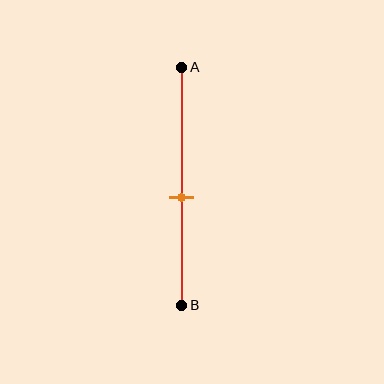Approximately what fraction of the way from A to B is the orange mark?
The orange mark is approximately 55% of the way from A to B.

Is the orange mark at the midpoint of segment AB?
No, the mark is at about 55% from A, not at the 50% midpoint.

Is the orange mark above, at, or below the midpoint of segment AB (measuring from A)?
The orange mark is below the midpoint of segment AB.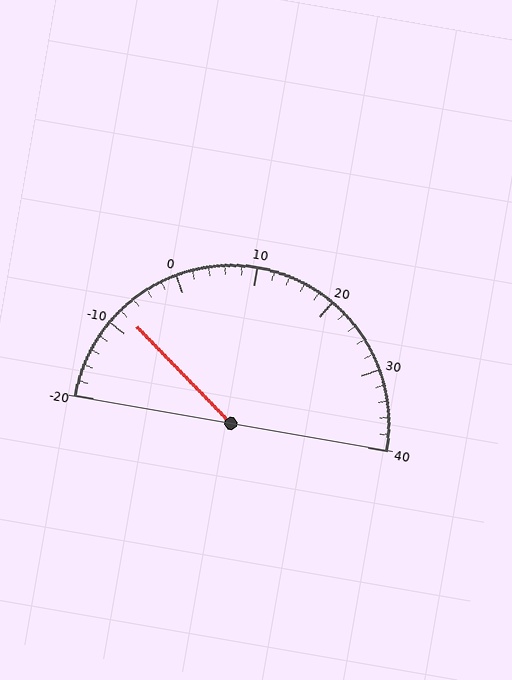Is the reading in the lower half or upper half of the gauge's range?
The reading is in the lower half of the range (-20 to 40).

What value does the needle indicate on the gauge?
The needle indicates approximately -8.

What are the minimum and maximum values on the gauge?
The gauge ranges from -20 to 40.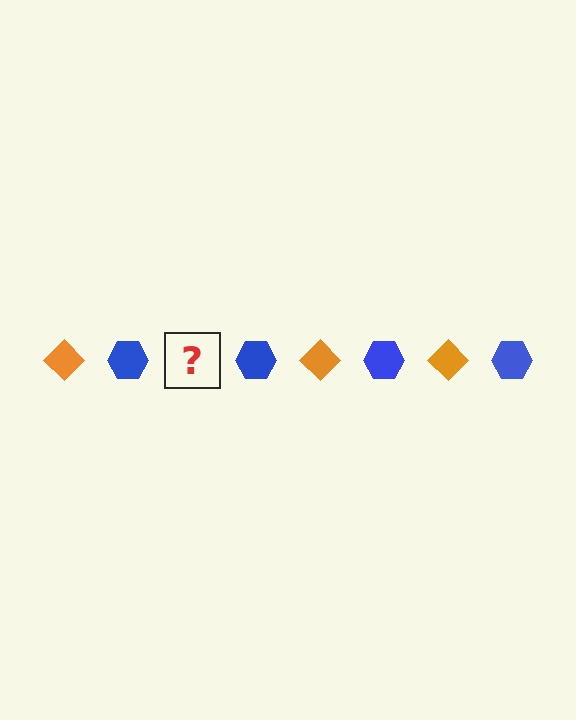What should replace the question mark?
The question mark should be replaced with an orange diamond.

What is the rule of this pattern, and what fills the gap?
The rule is that the pattern alternates between orange diamond and blue hexagon. The gap should be filled with an orange diamond.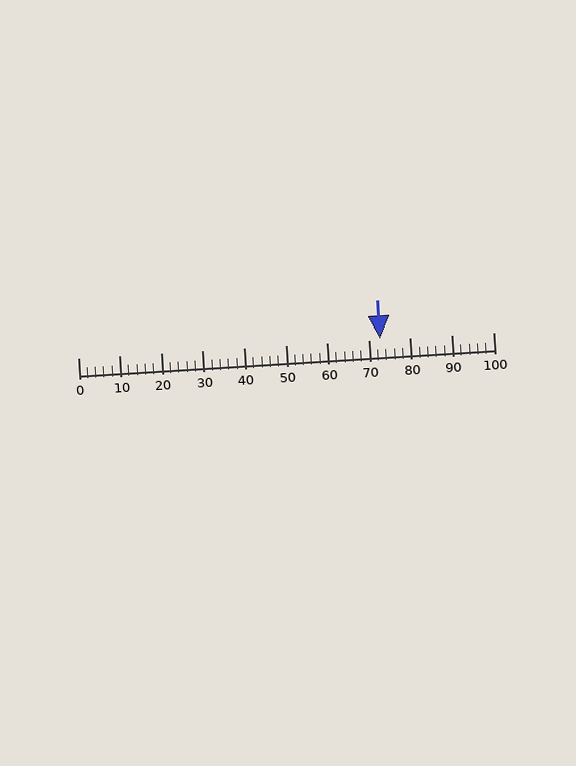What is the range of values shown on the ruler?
The ruler shows values from 0 to 100.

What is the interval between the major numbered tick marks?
The major tick marks are spaced 10 units apart.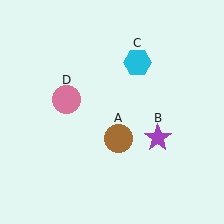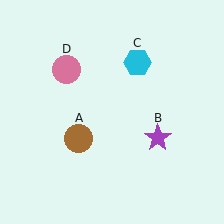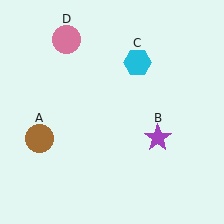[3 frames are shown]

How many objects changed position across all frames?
2 objects changed position: brown circle (object A), pink circle (object D).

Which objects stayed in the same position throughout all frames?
Purple star (object B) and cyan hexagon (object C) remained stationary.